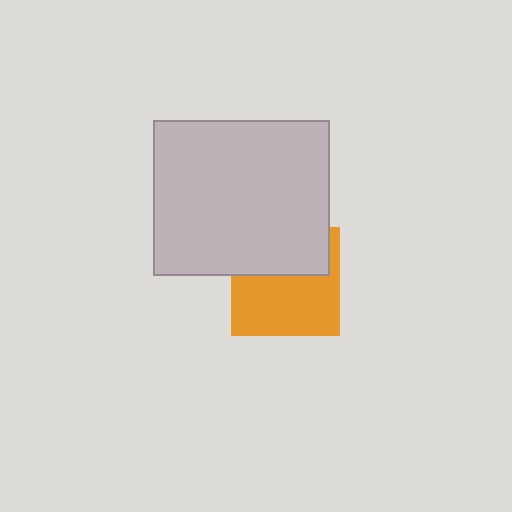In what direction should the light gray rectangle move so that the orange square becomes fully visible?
The light gray rectangle should move up. That is the shortest direction to clear the overlap and leave the orange square fully visible.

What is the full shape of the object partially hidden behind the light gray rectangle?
The partially hidden object is an orange square.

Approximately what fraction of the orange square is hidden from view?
Roughly 40% of the orange square is hidden behind the light gray rectangle.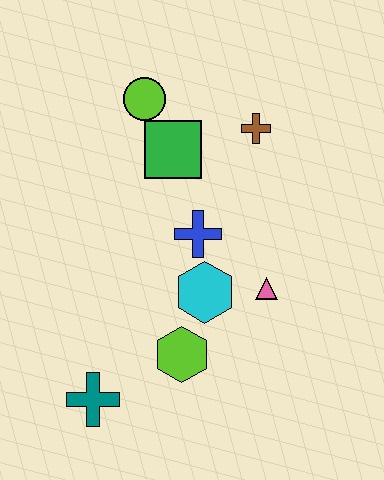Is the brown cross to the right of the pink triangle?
No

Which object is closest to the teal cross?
The lime hexagon is closest to the teal cross.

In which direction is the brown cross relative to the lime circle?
The brown cross is to the right of the lime circle.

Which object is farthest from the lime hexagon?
The lime circle is farthest from the lime hexagon.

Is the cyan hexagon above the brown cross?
No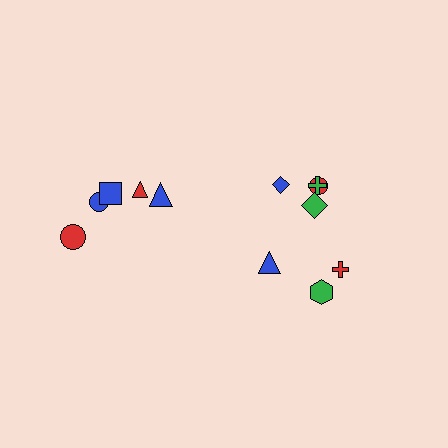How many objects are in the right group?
There are 7 objects.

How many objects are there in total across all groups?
There are 12 objects.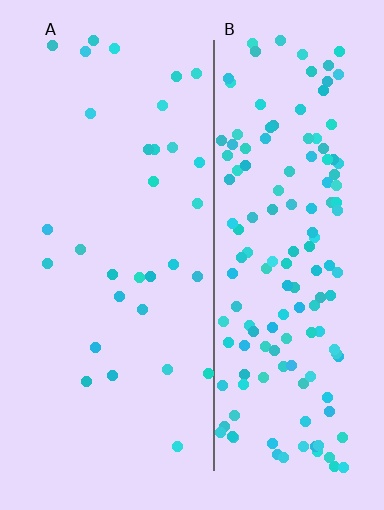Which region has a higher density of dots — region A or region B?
B (the right).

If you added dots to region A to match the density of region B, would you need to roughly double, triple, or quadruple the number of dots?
Approximately quadruple.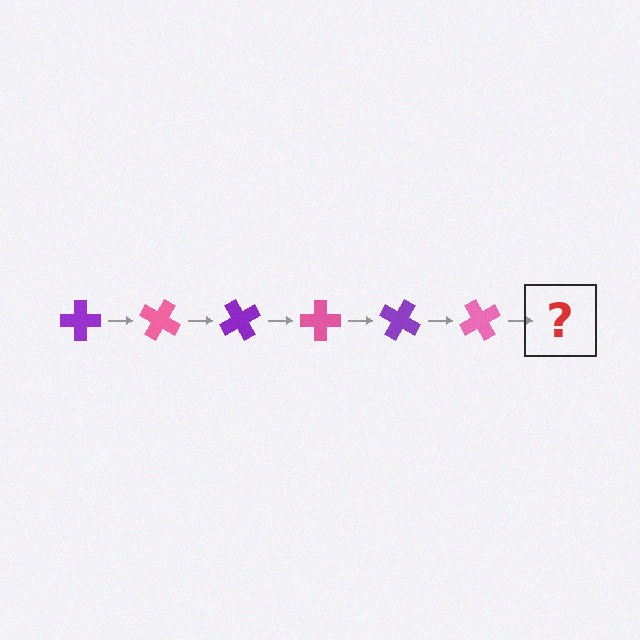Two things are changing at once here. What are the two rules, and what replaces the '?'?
The two rules are that it rotates 30 degrees each step and the color cycles through purple and pink. The '?' should be a purple cross, rotated 180 degrees from the start.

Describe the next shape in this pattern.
It should be a purple cross, rotated 180 degrees from the start.